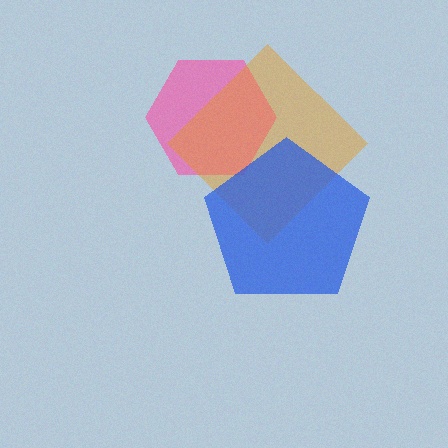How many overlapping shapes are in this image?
There are 3 overlapping shapes in the image.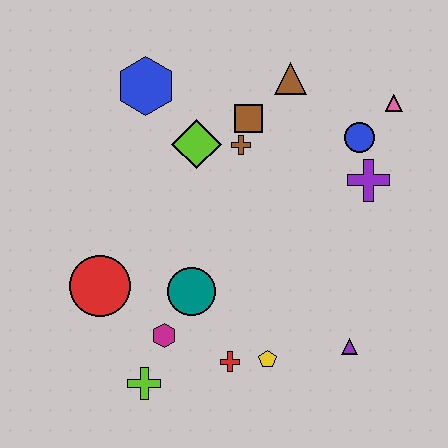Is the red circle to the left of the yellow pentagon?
Yes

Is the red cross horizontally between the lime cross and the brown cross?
Yes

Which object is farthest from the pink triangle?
The lime cross is farthest from the pink triangle.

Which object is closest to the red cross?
The yellow pentagon is closest to the red cross.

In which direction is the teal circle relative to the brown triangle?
The teal circle is below the brown triangle.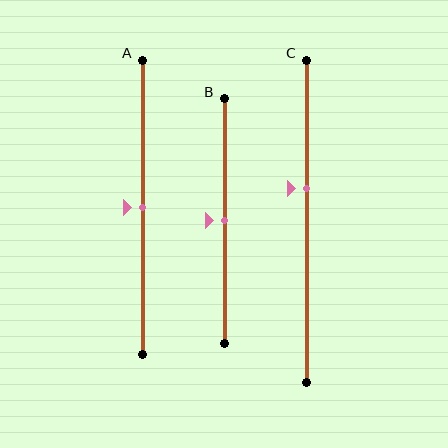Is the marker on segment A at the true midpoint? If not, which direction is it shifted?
Yes, the marker on segment A is at the true midpoint.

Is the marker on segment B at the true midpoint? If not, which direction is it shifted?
Yes, the marker on segment B is at the true midpoint.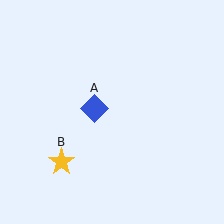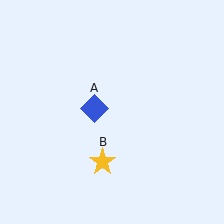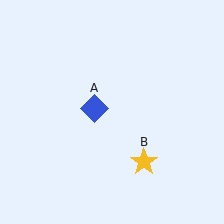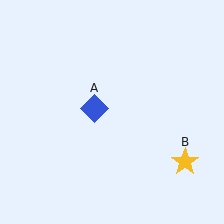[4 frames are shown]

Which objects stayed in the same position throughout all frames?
Blue diamond (object A) remained stationary.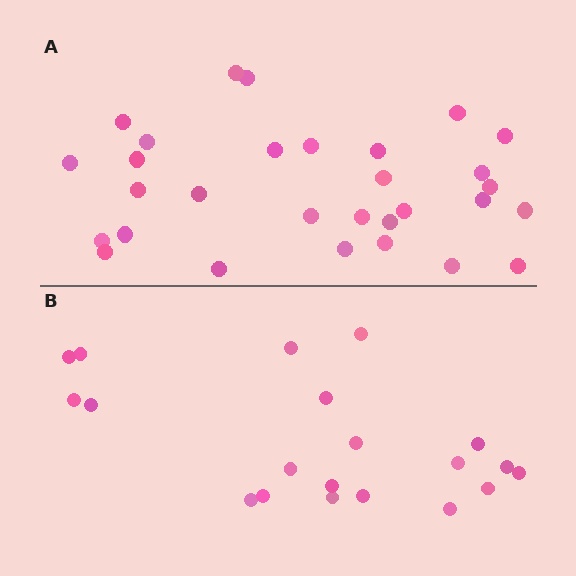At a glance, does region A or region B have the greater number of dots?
Region A (the top region) has more dots.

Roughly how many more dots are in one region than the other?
Region A has roughly 10 or so more dots than region B.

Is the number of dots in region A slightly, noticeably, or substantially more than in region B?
Region A has substantially more. The ratio is roughly 1.5 to 1.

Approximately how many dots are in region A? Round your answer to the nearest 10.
About 30 dots.